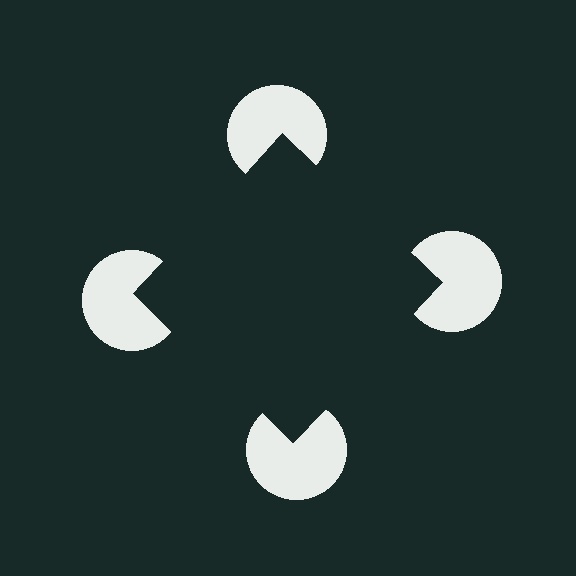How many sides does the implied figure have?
4 sides.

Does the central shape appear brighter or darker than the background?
It typically appears slightly darker than the background, even though no actual brightness change is drawn.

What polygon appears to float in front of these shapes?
An illusory square — its edges are inferred from the aligned wedge cuts in the pac-man discs, not physically drawn.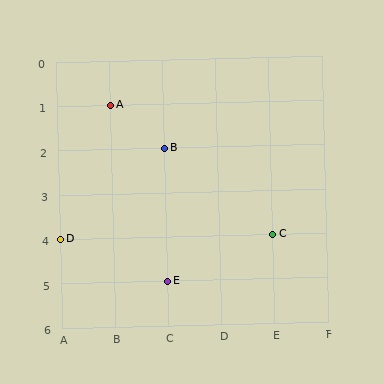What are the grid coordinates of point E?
Point E is at grid coordinates (C, 5).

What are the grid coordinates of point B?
Point B is at grid coordinates (C, 2).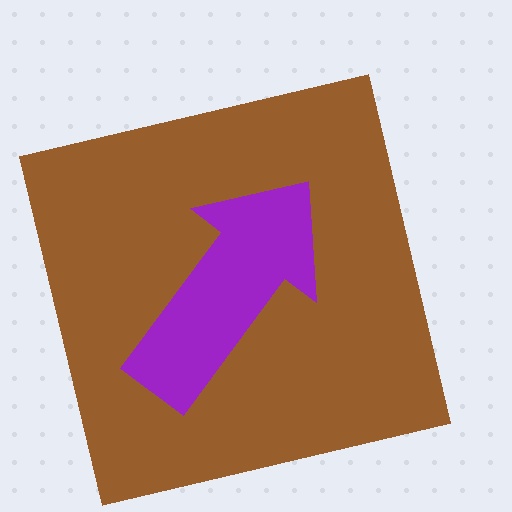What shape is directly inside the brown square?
The purple arrow.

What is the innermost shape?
The purple arrow.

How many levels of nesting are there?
2.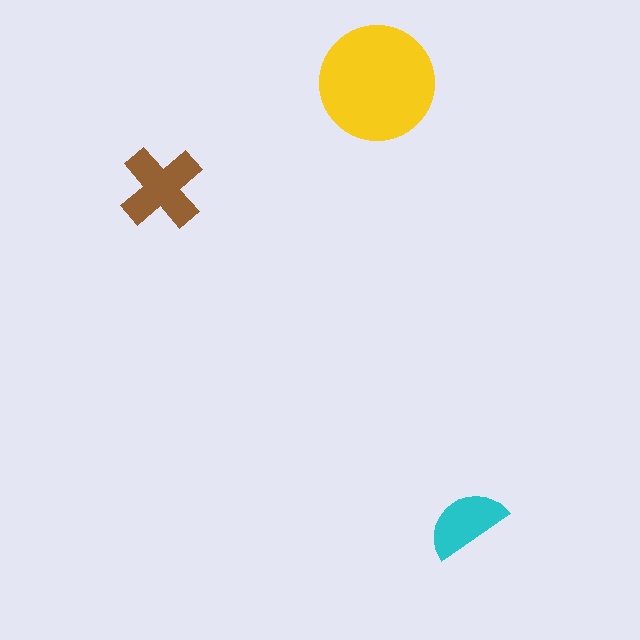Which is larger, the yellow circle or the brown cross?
The yellow circle.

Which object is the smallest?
The cyan semicircle.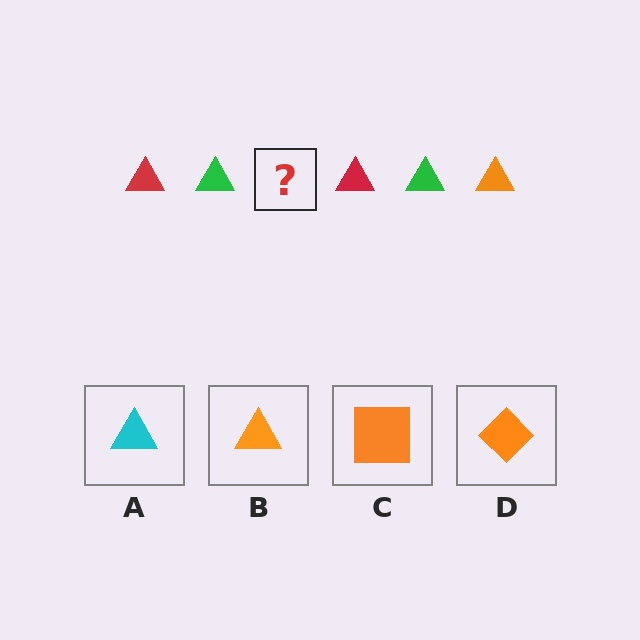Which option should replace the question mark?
Option B.